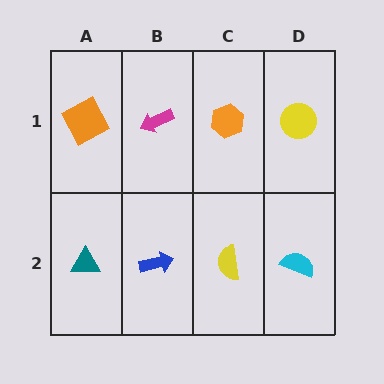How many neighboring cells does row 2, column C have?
3.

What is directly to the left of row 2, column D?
A yellow semicircle.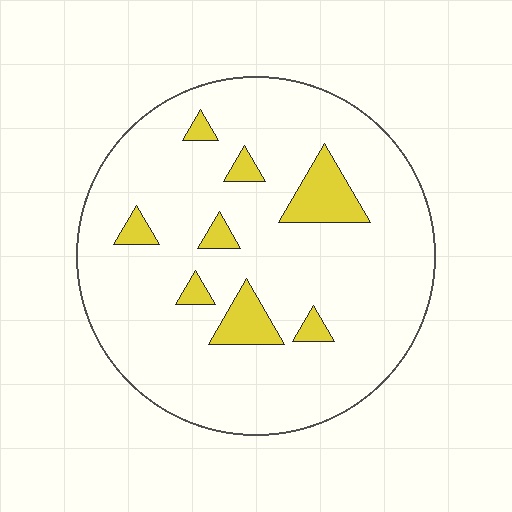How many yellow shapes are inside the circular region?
8.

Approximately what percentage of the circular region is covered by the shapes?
Approximately 10%.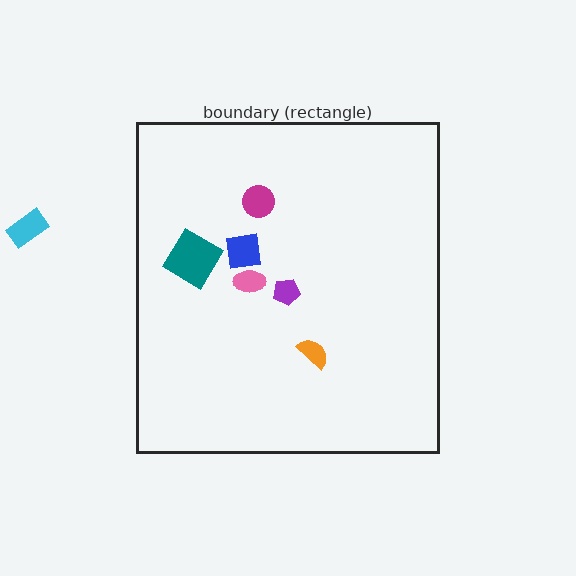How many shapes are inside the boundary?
6 inside, 1 outside.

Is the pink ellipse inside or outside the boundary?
Inside.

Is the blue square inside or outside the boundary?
Inside.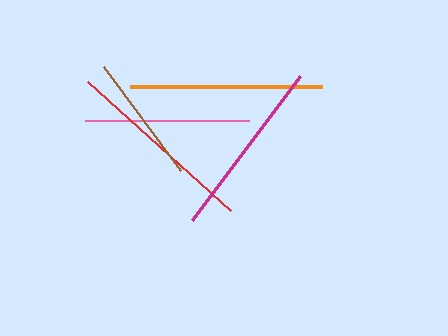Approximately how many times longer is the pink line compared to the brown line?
The pink line is approximately 1.3 times the length of the brown line.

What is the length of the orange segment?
The orange segment is approximately 191 pixels long.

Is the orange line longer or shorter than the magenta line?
The orange line is longer than the magenta line.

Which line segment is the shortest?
The brown line is the shortest at approximately 129 pixels.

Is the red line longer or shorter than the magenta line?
The red line is longer than the magenta line.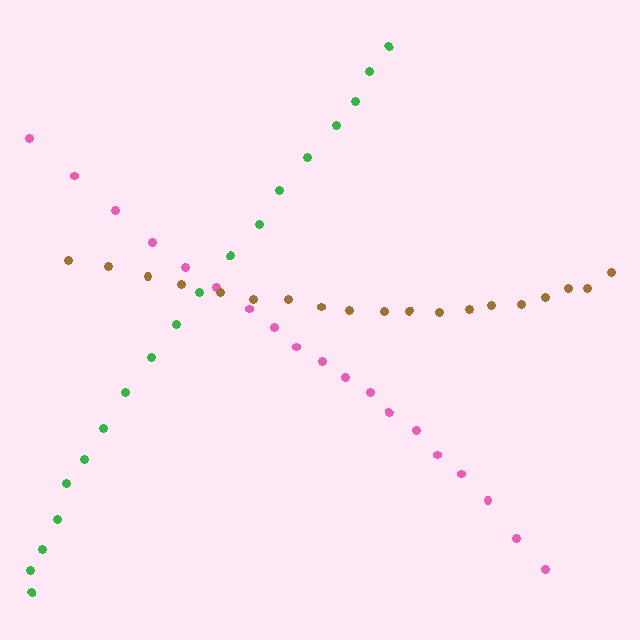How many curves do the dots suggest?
There are 3 distinct paths.